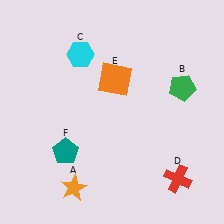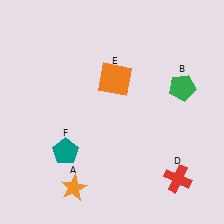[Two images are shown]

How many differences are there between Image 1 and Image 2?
There is 1 difference between the two images.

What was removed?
The cyan hexagon (C) was removed in Image 2.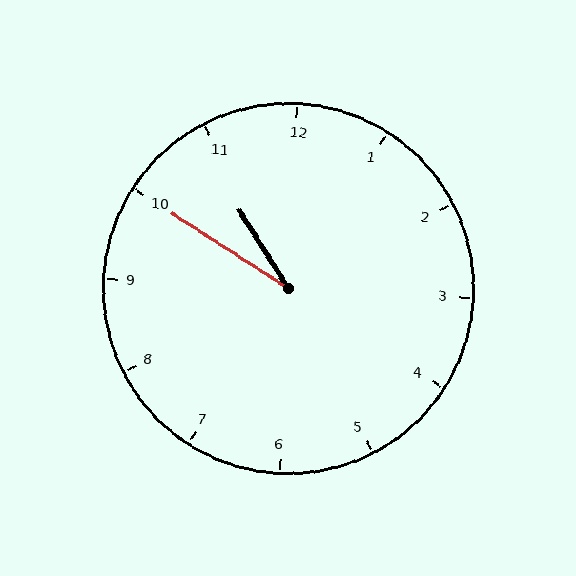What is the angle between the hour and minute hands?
Approximately 25 degrees.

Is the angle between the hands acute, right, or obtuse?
It is acute.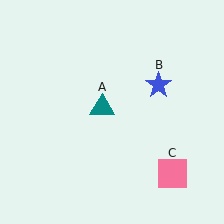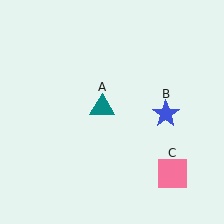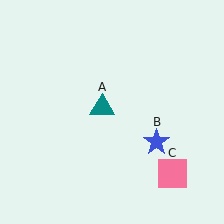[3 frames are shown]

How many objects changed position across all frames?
1 object changed position: blue star (object B).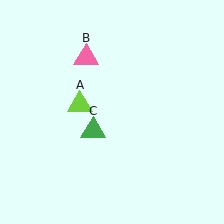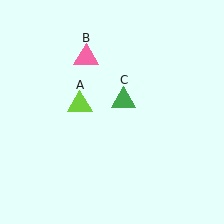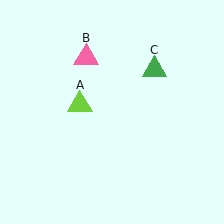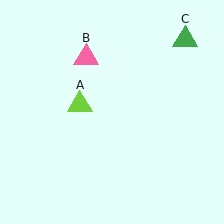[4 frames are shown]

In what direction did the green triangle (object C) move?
The green triangle (object C) moved up and to the right.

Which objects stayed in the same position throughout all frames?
Lime triangle (object A) and pink triangle (object B) remained stationary.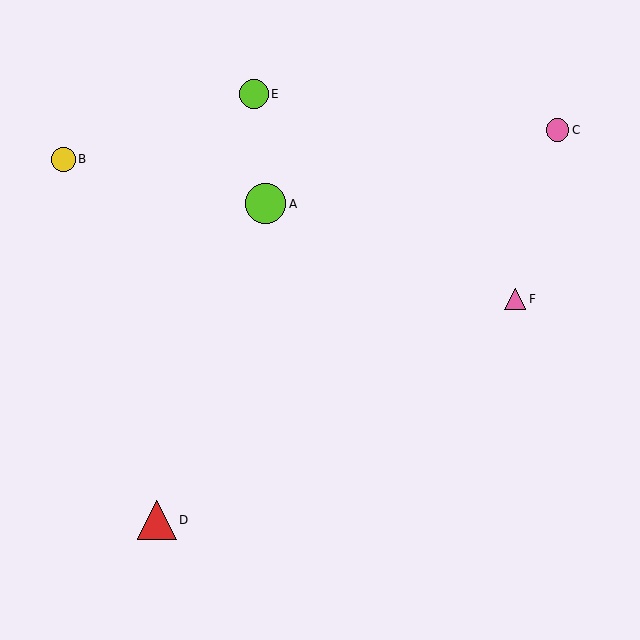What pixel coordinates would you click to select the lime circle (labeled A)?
Click at (266, 204) to select the lime circle A.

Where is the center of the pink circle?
The center of the pink circle is at (558, 130).